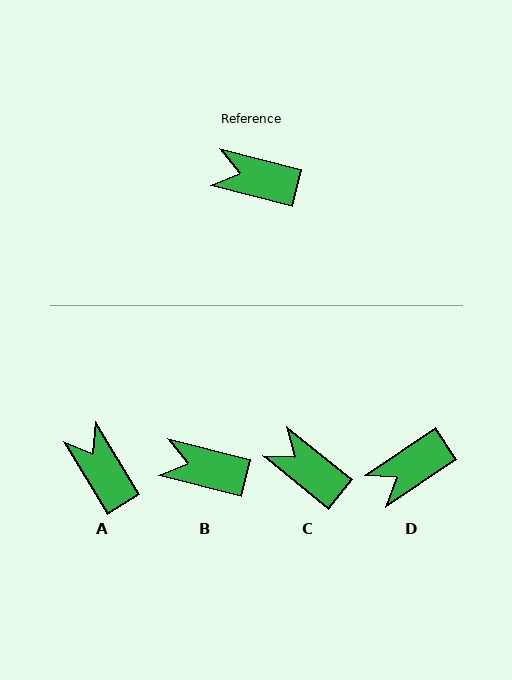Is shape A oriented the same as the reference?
No, it is off by about 45 degrees.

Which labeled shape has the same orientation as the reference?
B.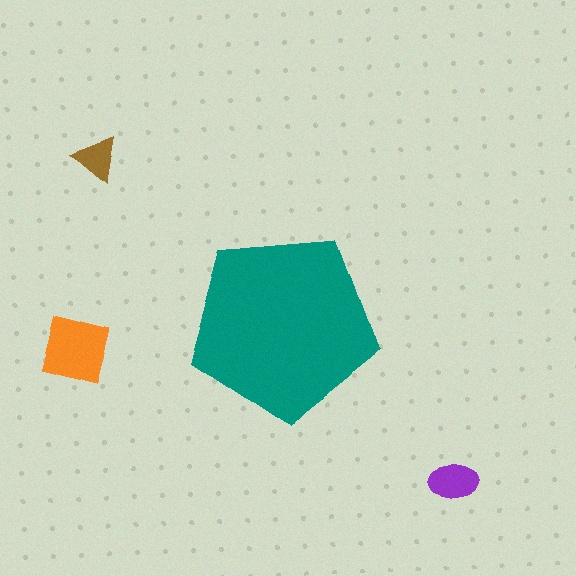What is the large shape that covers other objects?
A teal pentagon.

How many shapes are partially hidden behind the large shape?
0 shapes are partially hidden.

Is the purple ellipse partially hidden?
No, the purple ellipse is fully visible.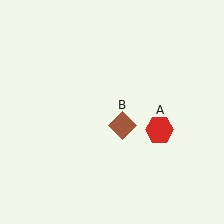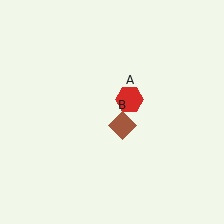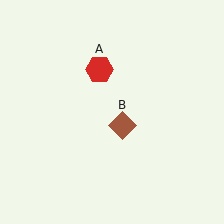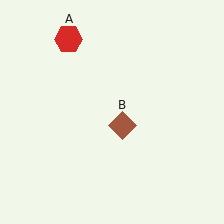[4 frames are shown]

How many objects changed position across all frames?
1 object changed position: red hexagon (object A).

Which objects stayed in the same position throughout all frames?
Brown diamond (object B) remained stationary.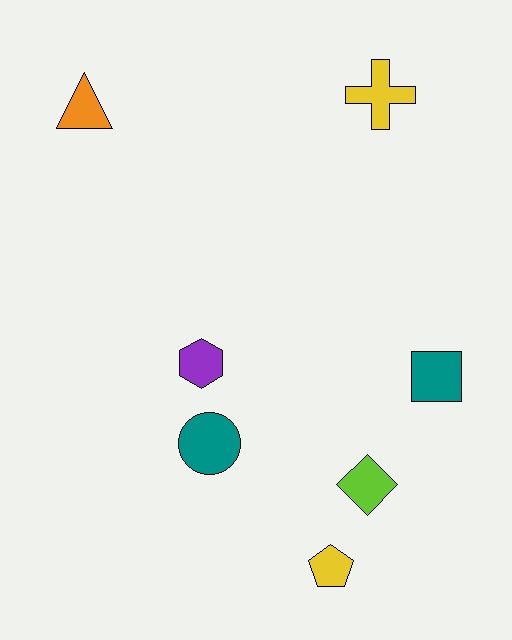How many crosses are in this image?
There is 1 cross.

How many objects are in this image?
There are 7 objects.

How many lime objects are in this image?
There is 1 lime object.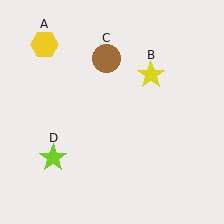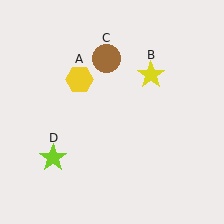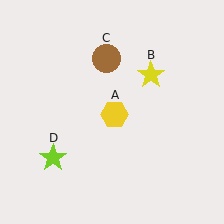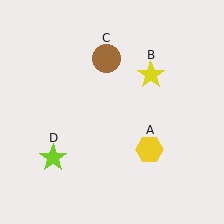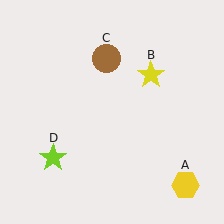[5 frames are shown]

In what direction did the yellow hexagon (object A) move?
The yellow hexagon (object A) moved down and to the right.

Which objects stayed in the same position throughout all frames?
Yellow star (object B) and brown circle (object C) and lime star (object D) remained stationary.